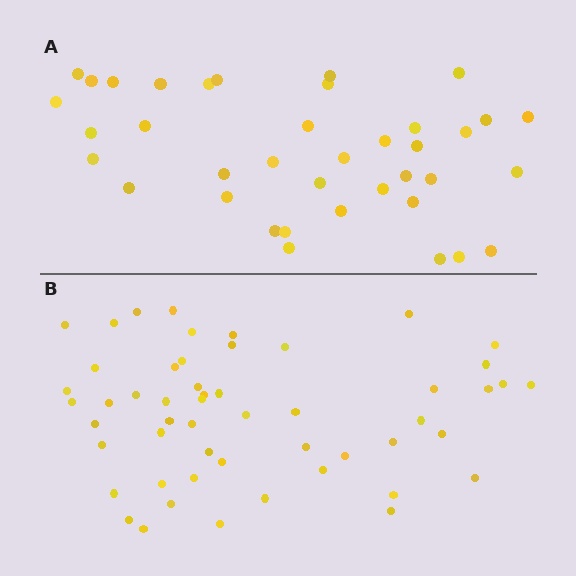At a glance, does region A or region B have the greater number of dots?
Region B (the bottom region) has more dots.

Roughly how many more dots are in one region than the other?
Region B has approximately 15 more dots than region A.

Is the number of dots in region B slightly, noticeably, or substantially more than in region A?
Region B has noticeably more, but not dramatically so. The ratio is roughly 1.4 to 1.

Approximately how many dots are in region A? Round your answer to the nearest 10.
About 40 dots. (The exact count is 38, which rounds to 40.)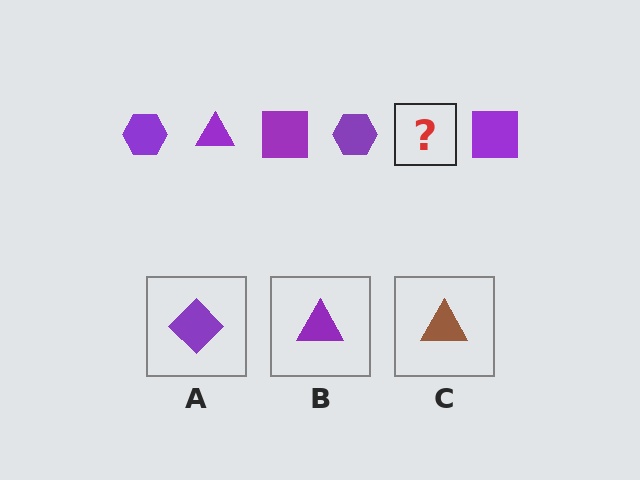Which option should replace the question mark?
Option B.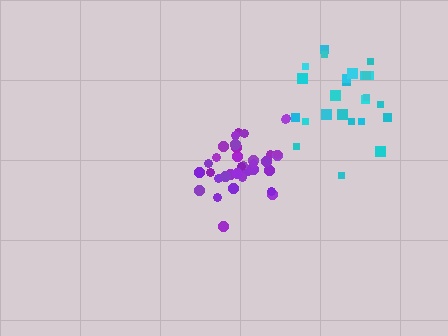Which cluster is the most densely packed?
Purple.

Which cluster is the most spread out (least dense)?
Cyan.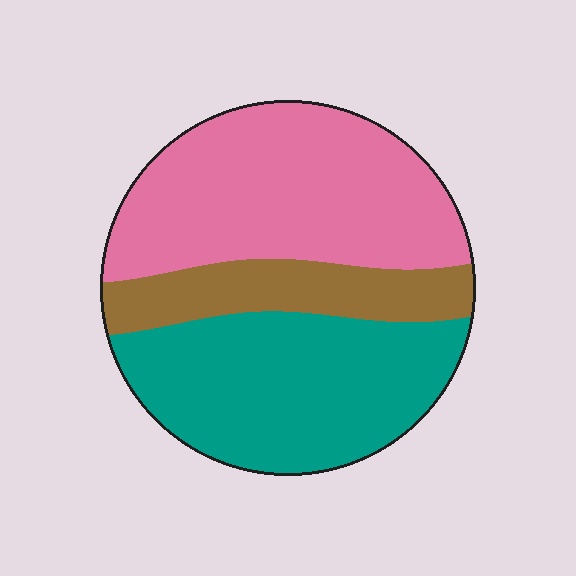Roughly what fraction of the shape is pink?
Pink covers roughly 45% of the shape.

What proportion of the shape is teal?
Teal covers around 40% of the shape.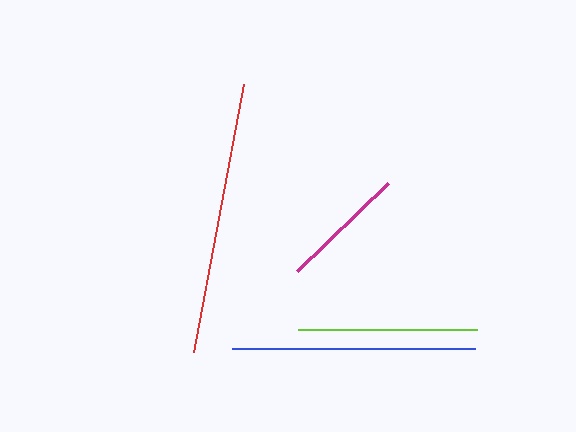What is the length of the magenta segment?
The magenta segment is approximately 126 pixels long.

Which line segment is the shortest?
The magenta line is the shortest at approximately 126 pixels.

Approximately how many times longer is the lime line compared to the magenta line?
The lime line is approximately 1.4 times the length of the magenta line.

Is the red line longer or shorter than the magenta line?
The red line is longer than the magenta line.